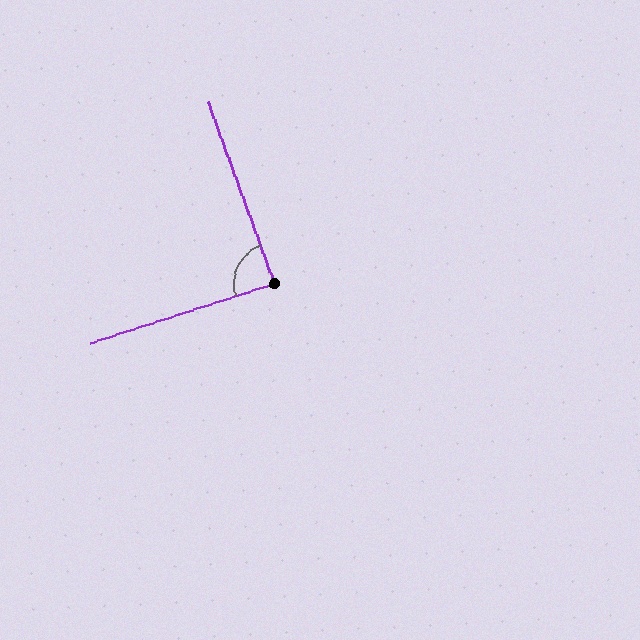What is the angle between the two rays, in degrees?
Approximately 88 degrees.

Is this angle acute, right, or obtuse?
It is approximately a right angle.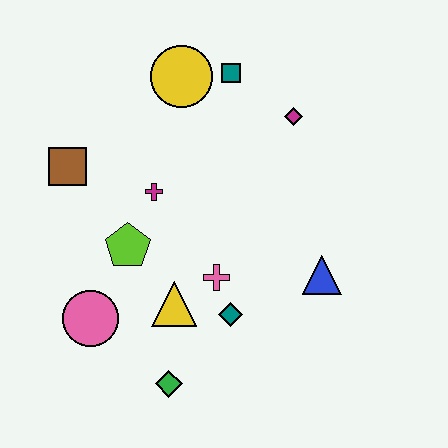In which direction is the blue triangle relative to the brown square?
The blue triangle is to the right of the brown square.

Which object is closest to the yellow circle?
The teal square is closest to the yellow circle.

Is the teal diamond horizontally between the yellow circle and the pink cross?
No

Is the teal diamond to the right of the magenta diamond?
No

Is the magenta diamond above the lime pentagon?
Yes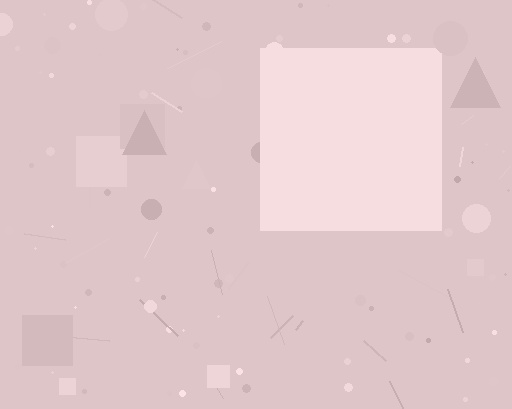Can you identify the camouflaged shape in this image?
The camouflaged shape is a square.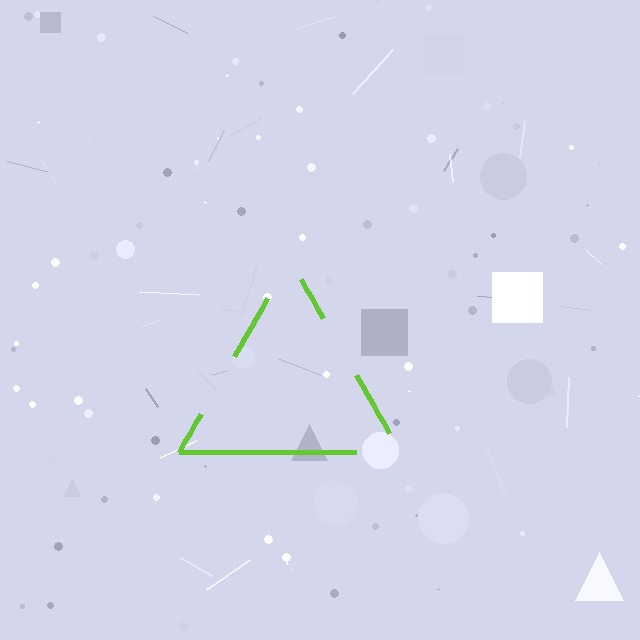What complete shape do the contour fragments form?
The contour fragments form a triangle.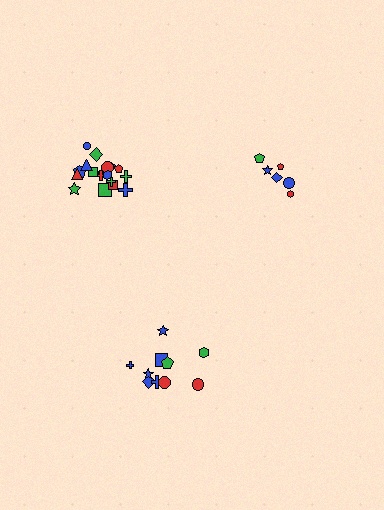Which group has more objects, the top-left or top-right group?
The top-left group.